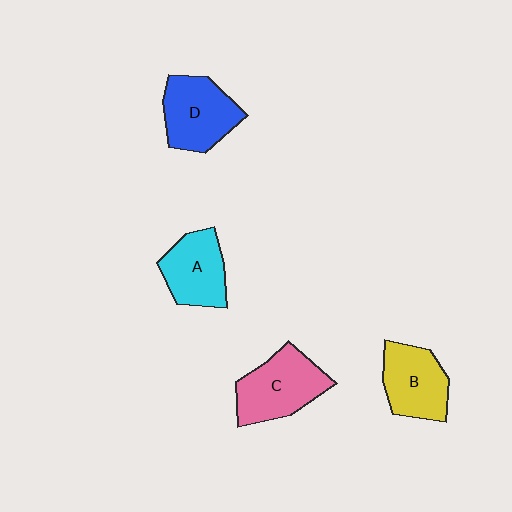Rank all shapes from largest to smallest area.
From largest to smallest: C (pink), D (blue), B (yellow), A (cyan).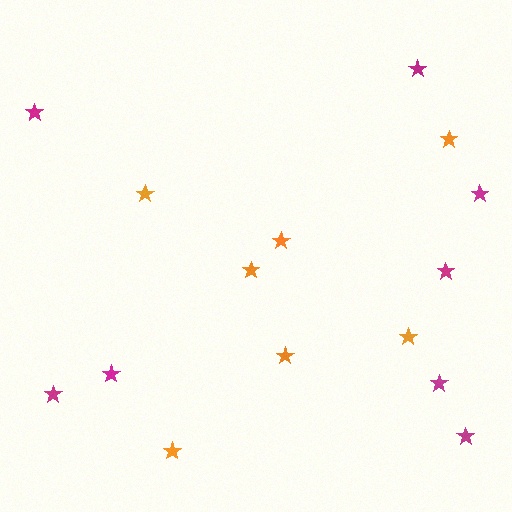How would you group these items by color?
There are 2 groups: one group of orange stars (7) and one group of magenta stars (8).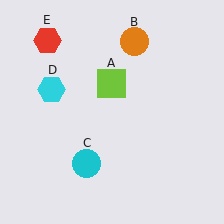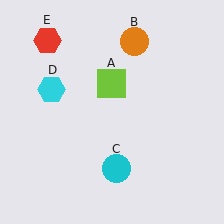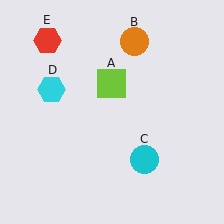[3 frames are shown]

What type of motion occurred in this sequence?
The cyan circle (object C) rotated counterclockwise around the center of the scene.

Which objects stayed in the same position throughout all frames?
Lime square (object A) and orange circle (object B) and cyan hexagon (object D) and red hexagon (object E) remained stationary.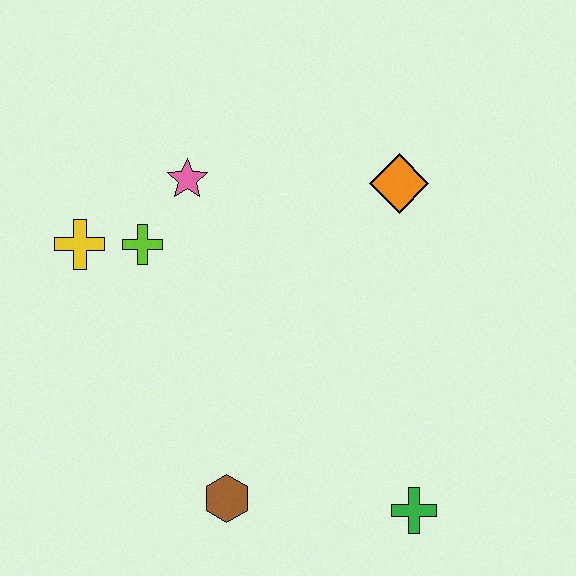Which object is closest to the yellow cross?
The lime cross is closest to the yellow cross.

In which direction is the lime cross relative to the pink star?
The lime cross is below the pink star.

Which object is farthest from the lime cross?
The green cross is farthest from the lime cross.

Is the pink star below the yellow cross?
No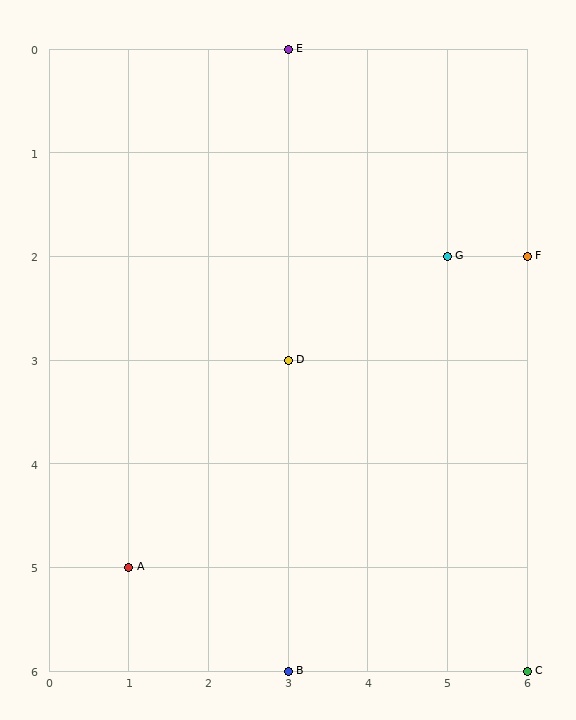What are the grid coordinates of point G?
Point G is at grid coordinates (5, 2).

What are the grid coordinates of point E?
Point E is at grid coordinates (3, 0).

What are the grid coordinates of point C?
Point C is at grid coordinates (6, 6).